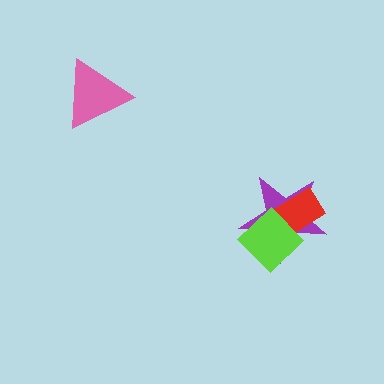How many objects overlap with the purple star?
2 objects overlap with the purple star.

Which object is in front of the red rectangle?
The lime diamond is in front of the red rectangle.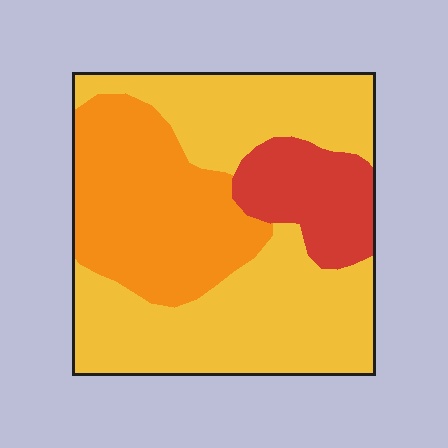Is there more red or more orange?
Orange.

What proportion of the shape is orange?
Orange takes up about one third (1/3) of the shape.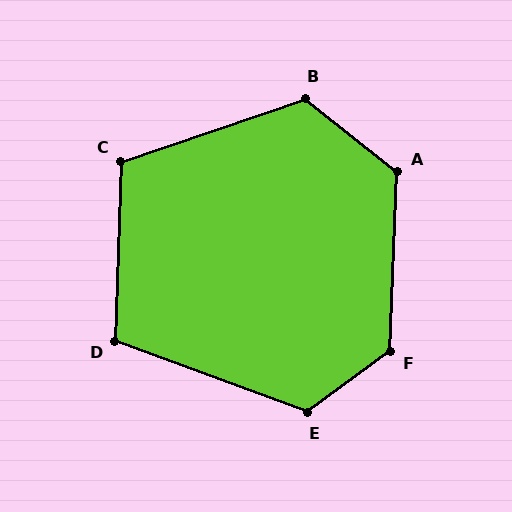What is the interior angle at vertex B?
Approximately 123 degrees (obtuse).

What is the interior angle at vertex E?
Approximately 123 degrees (obtuse).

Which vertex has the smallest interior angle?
D, at approximately 108 degrees.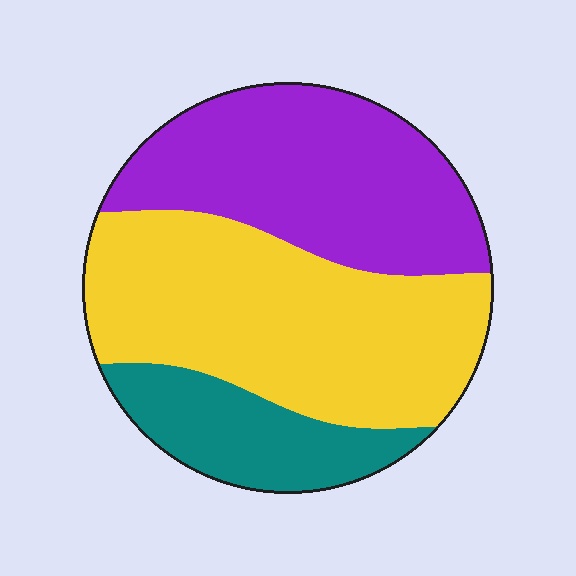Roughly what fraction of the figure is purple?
Purple covers 36% of the figure.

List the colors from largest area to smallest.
From largest to smallest: yellow, purple, teal.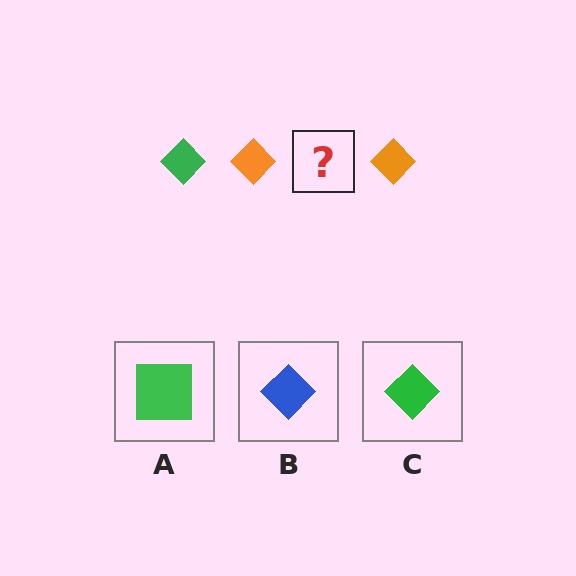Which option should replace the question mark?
Option C.